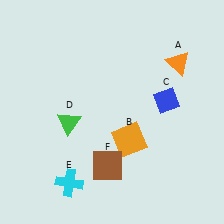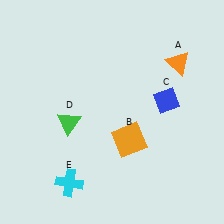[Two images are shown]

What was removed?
The brown square (F) was removed in Image 2.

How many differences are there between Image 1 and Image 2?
There is 1 difference between the two images.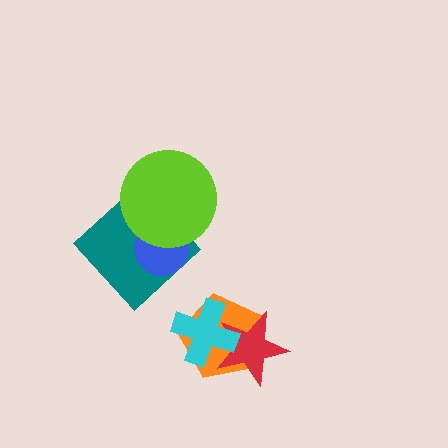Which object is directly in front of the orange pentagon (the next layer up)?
The red star is directly in front of the orange pentagon.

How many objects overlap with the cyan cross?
2 objects overlap with the cyan cross.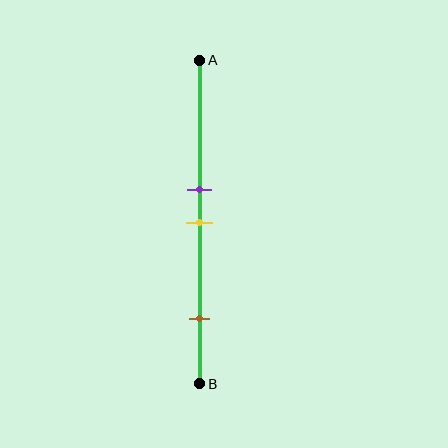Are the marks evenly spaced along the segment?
No, the marks are not evenly spaced.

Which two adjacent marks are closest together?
The purple and yellow marks are the closest adjacent pair.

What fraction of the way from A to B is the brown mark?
The brown mark is approximately 80% (0.8) of the way from A to B.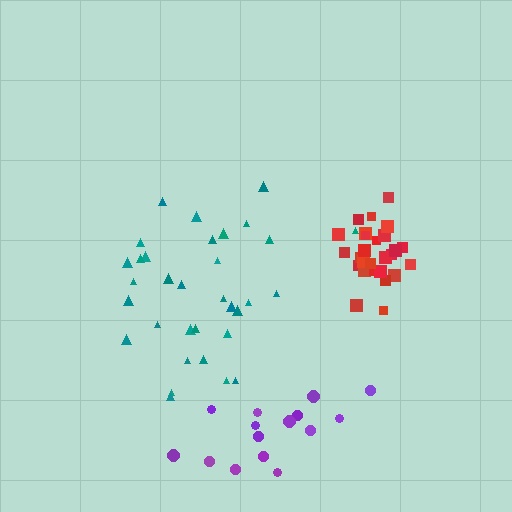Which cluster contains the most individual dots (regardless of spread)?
Teal (33).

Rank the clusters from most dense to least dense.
red, teal, purple.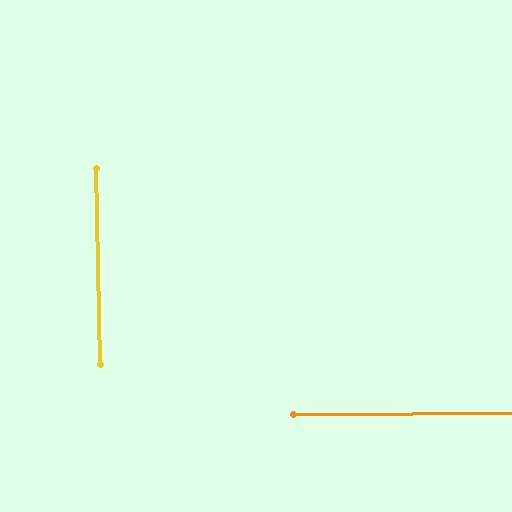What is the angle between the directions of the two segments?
Approximately 89 degrees.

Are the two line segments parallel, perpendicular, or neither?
Perpendicular — they meet at approximately 89°.